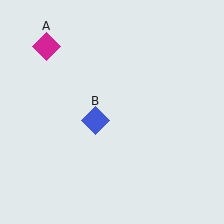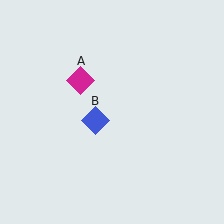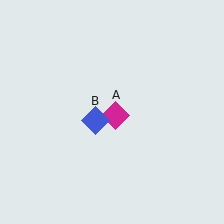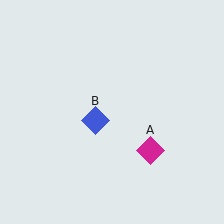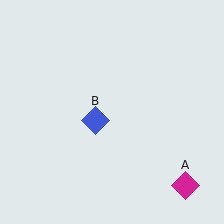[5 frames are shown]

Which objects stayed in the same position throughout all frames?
Blue diamond (object B) remained stationary.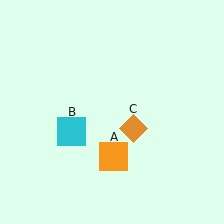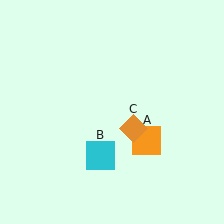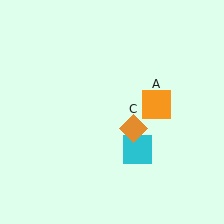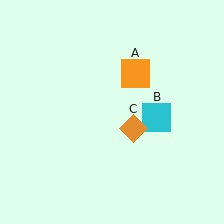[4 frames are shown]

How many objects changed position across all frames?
2 objects changed position: orange square (object A), cyan square (object B).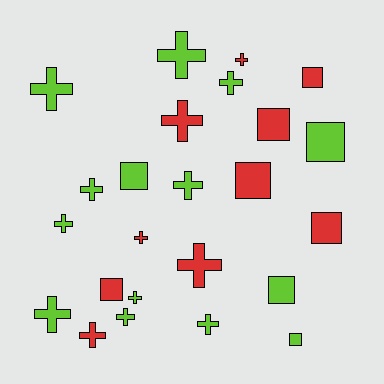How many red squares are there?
There are 5 red squares.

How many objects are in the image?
There are 24 objects.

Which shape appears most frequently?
Cross, with 15 objects.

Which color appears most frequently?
Lime, with 14 objects.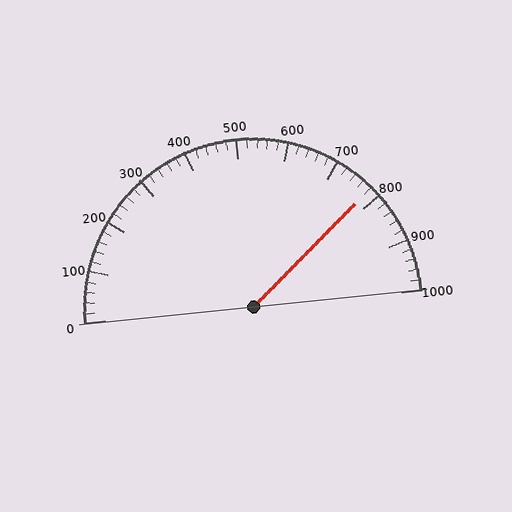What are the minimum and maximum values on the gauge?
The gauge ranges from 0 to 1000.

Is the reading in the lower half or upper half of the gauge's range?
The reading is in the upper half of the range (0 to 1000).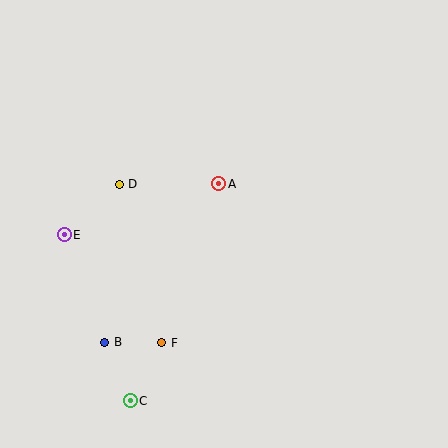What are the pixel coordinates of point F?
Point F is at (162, 343).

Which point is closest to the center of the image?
Point A at (219, 184) is closest to the center.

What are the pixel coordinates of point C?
Point C is at (130, 401).